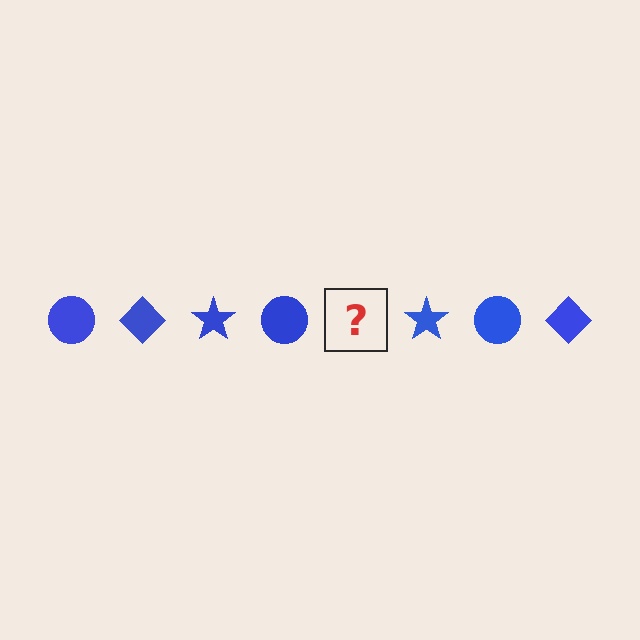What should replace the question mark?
The question mark should be replaced with a blue diamond.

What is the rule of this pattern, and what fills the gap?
The rule is that the pattern cycles through circle, diamond, star shapes in blue. The gap should be filled with a blue diamond.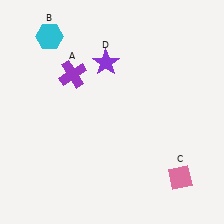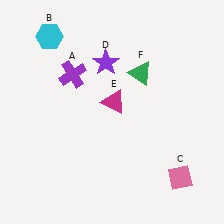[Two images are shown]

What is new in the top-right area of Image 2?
A magenta triangle (E) was added in the top-right area of Image 2.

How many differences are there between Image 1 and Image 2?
There are 2 differences between the two images.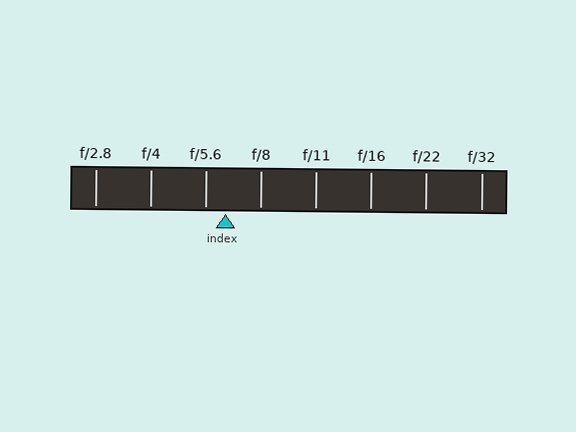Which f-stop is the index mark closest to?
The index mark is closest to f/5.6.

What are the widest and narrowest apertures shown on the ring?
The widest aperture shown is f/2.8 and the narrowest is f/32.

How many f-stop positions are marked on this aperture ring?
There are 8 f-stop positions marked.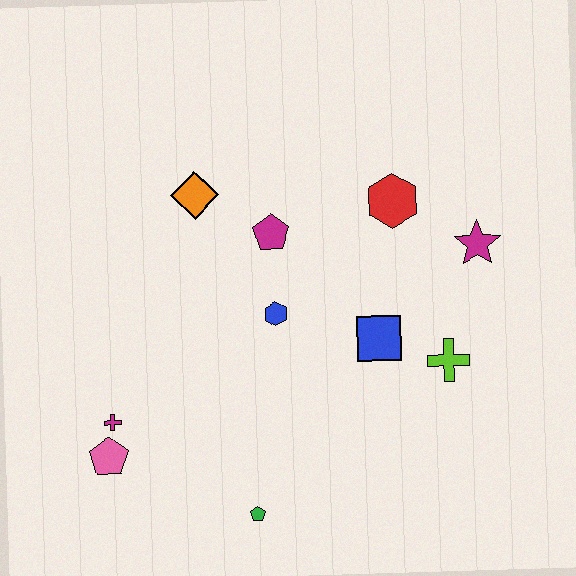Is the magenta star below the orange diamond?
Yes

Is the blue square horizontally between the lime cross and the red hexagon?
No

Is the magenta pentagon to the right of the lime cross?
No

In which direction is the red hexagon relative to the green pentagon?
The red hexagon is above the green pentagon.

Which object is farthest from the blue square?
The pink pentagon is farthest from the blue square.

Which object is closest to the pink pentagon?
The magenta cross is closest to the pink pentagon.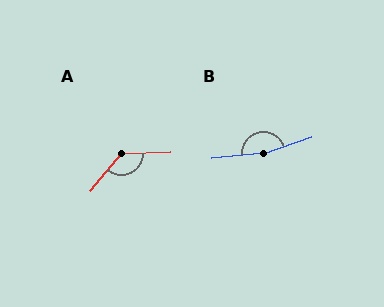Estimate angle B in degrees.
Approximately 166 degrees.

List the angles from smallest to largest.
A (131°), B (166°).